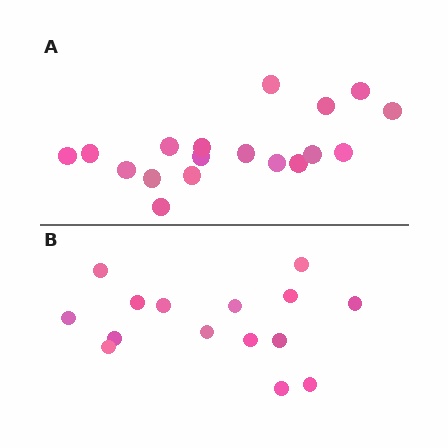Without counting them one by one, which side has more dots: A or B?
Region A (the top region) has more dots.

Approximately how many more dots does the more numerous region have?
Region A has just a few more — roughly 2 or 3 more dots than region B.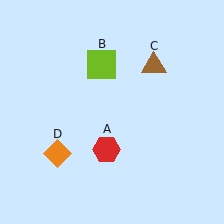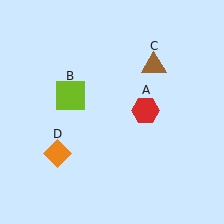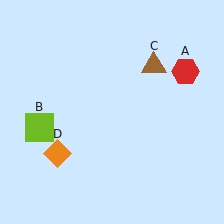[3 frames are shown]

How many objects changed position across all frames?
2 objects changed position: red hexagon (object A), lime square (object B).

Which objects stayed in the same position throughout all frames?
Brown triangle (object C) and orange diamond (object D) remained stationary.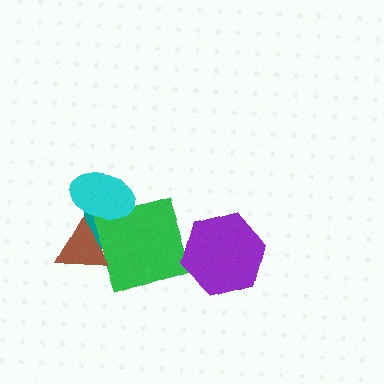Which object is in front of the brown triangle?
The cyan ellipse is in front of the brown triangle.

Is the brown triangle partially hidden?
Yes, it is partially covered by another shape.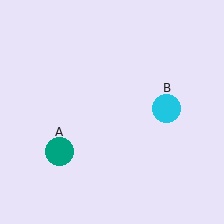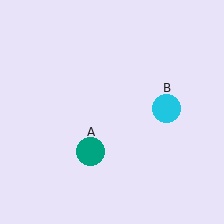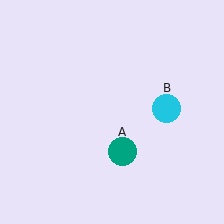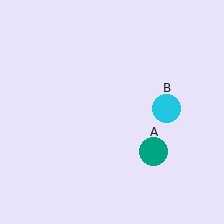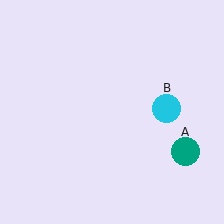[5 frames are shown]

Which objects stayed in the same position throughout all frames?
Cyan circle (object B) remained stationary.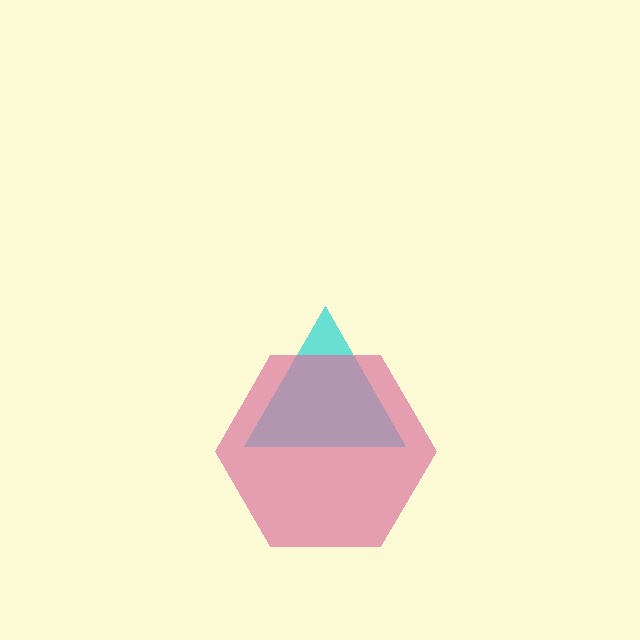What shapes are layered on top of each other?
The layered shapes are: a cyan triangle, a pink hexagon.